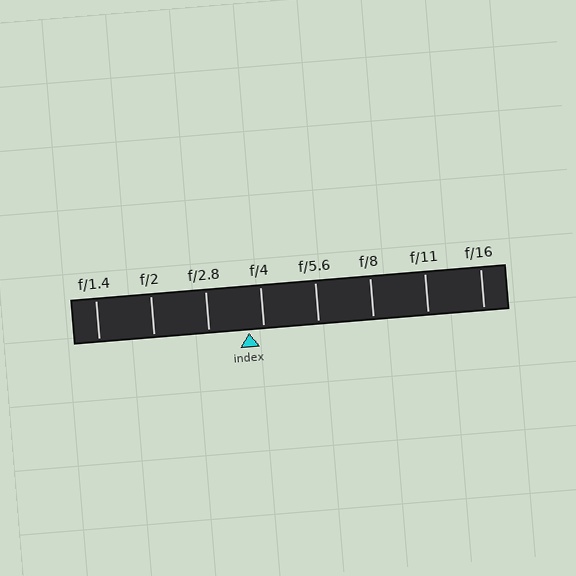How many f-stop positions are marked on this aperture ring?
There are 8 f-stop positions marked.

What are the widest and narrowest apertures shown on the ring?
The widest aperture shown is f/1.4 and the narrowest is f/16.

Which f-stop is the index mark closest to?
The index mark is closest to f/4.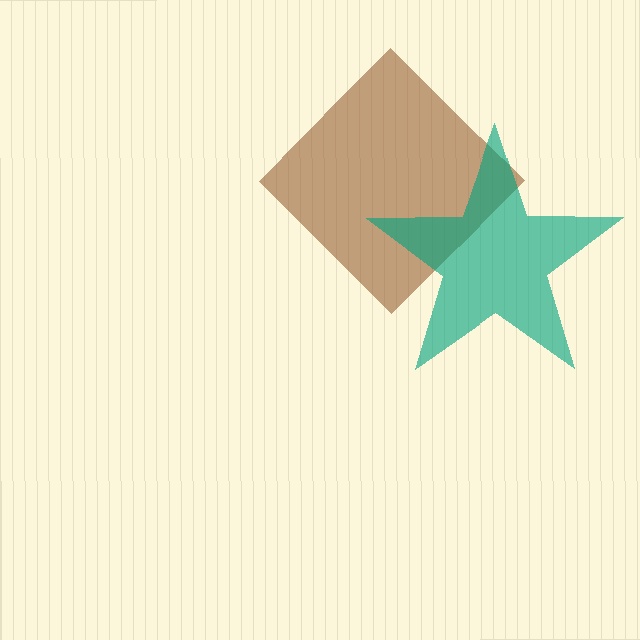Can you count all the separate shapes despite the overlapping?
Yes, there are 2 separate shapes.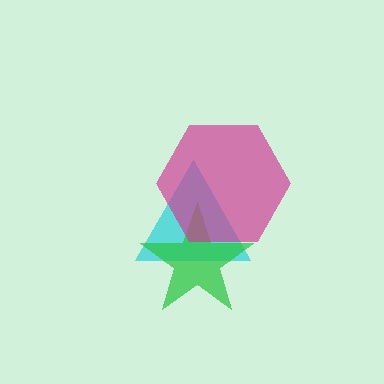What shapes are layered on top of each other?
The layered shapes are: a cyan triangle, a green star, a magenta hexagon.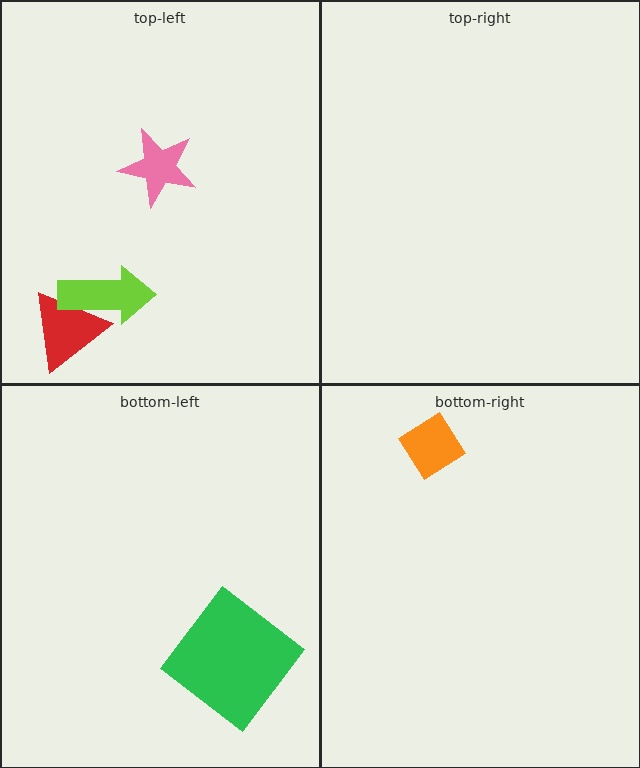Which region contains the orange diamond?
The bottom-right region.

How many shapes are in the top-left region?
3.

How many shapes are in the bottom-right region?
1.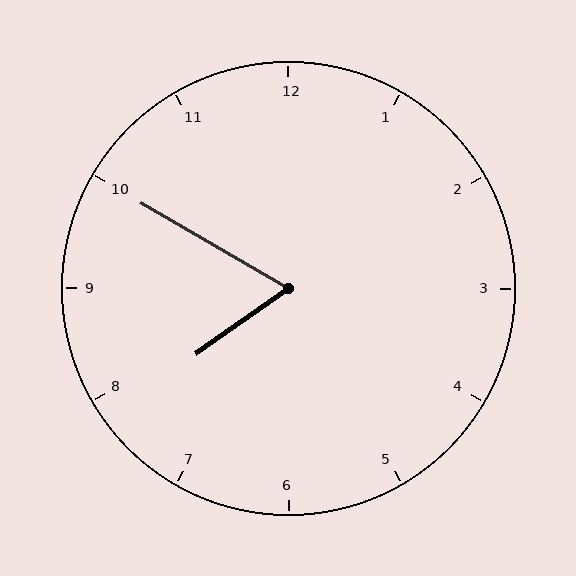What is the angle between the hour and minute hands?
Approximately 65 degrees.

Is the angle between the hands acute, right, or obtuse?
It is acute.